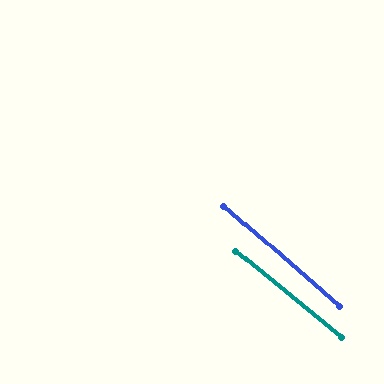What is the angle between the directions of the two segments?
Approximately 2 degrees.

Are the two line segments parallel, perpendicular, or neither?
Parallel — their directions differ by only 2.0°.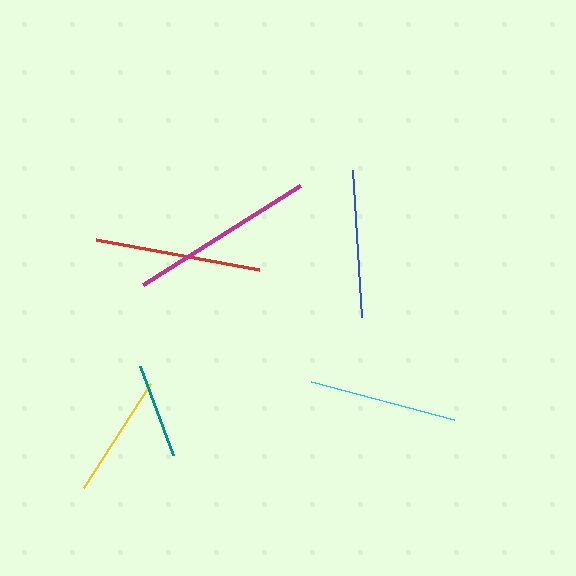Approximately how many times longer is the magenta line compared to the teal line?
The magenta line is approximately 2.0 times the length of the teal line.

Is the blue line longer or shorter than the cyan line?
The cyan line is longer than the blue line.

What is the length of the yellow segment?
The yellow segment is approximately 124 pixels long.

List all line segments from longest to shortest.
From longest to shortest: magenta, red, cyan, blue, yellow, teal.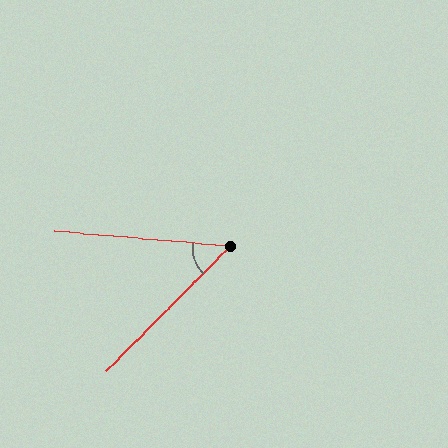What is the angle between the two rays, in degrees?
Approximately 50 degrees.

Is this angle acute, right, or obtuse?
It is acute.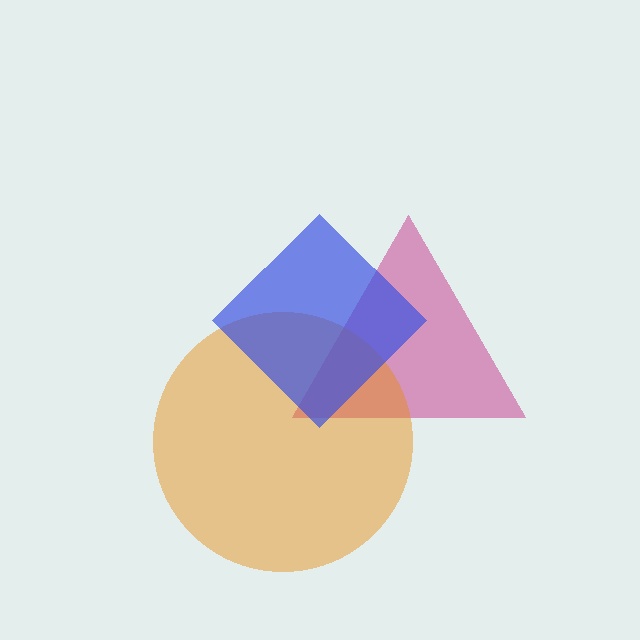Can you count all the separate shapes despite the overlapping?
Yes, there are 3 separate shapes.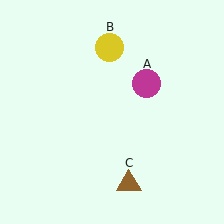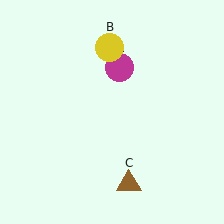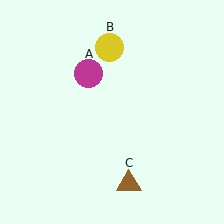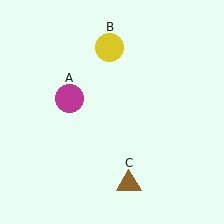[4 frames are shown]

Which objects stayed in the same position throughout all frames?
Yellow circle (object B) and brown triangle (object C) remained stationary.